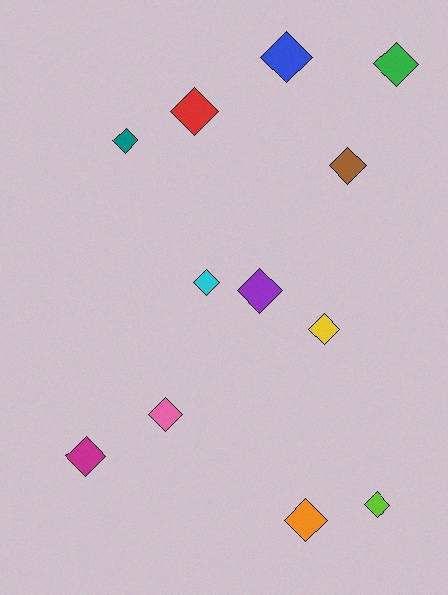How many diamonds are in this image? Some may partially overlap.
There are 12 diamonds.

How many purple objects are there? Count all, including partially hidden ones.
There is 1 purple object.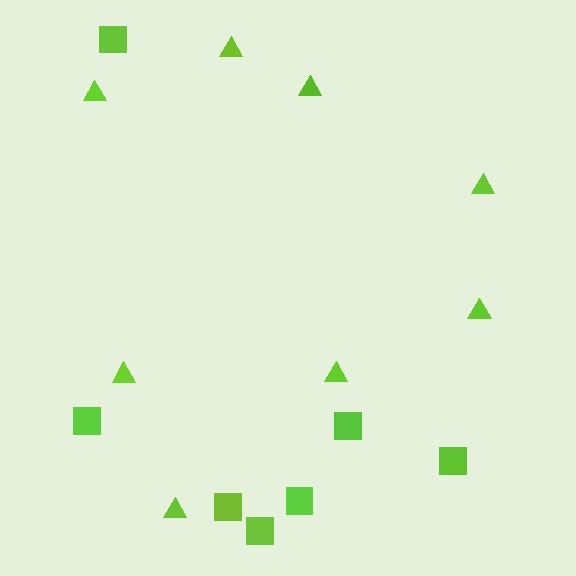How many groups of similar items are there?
There are 2 groups: one group of triangles (8) and one group of squares (7).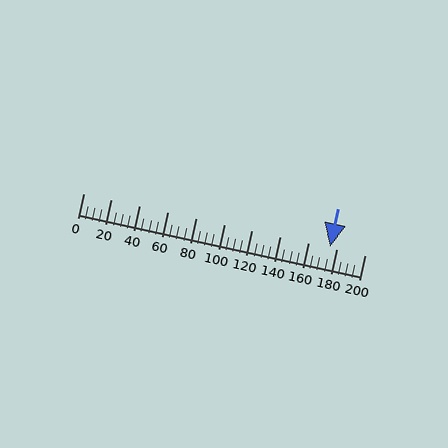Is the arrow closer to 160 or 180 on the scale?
The arrow is closer to 180.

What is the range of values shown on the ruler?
The ruler shows values from 0 to 200.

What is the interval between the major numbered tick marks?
The major tick marks are spaced 20 units apart.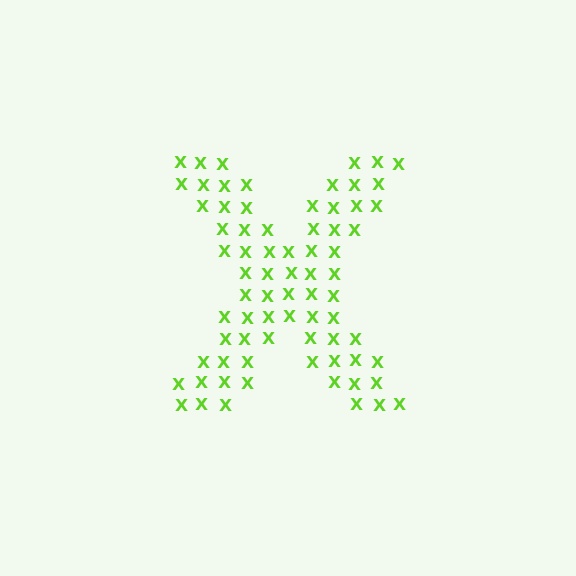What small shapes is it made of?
It is made of small letter X's.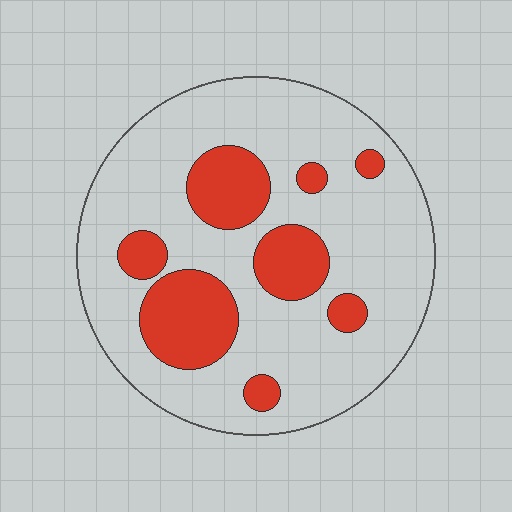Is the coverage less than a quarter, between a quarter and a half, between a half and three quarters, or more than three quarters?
Less than a quarter.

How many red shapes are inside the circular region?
8.